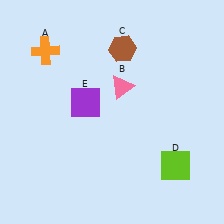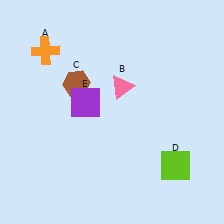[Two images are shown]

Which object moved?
The brown hexagon (C) moved left.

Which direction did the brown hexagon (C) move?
The brown hexagon (C) moved left.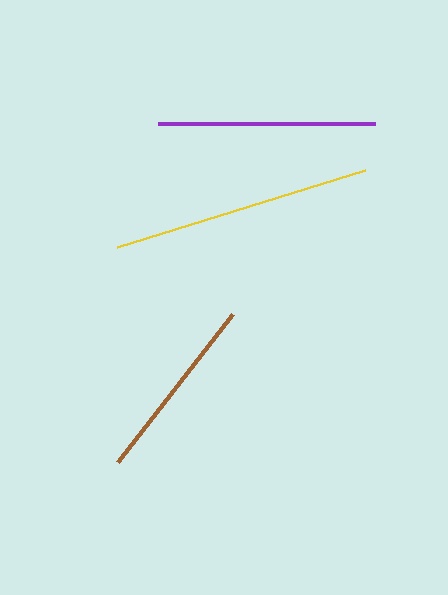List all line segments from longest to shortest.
From longest to shortest: yellow, purple, brown.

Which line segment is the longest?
The yellow line is the longest at approximately 260 pixels.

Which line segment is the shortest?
The brown line is the shortest at approximately 187 pixels.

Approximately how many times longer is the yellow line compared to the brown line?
The yellow line is approximately 1.4 times the length of the brown line.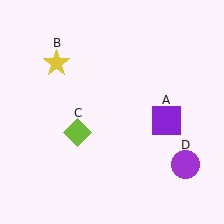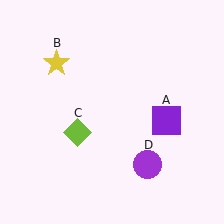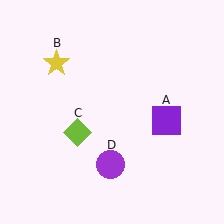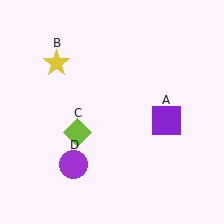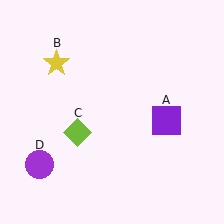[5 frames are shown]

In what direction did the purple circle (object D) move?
The purple circle (object D) moved left.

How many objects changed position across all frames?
1 object changed position: purple circle (object D).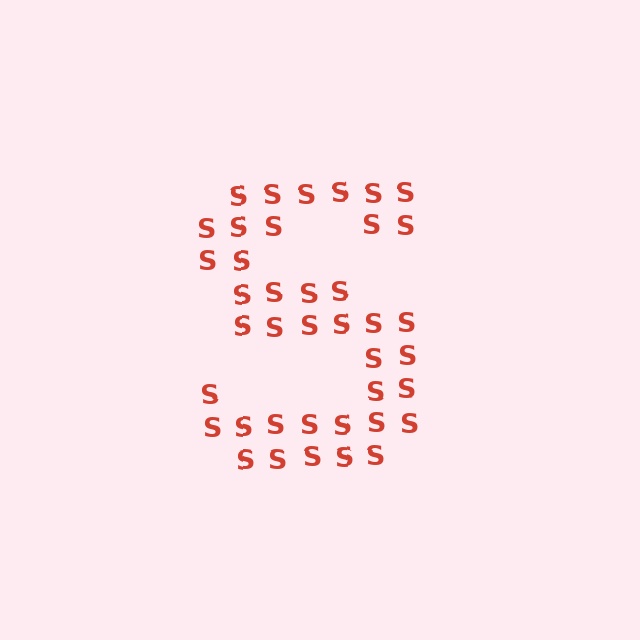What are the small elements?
The small elements are letter S's.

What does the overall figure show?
The overall figure shows the letter S.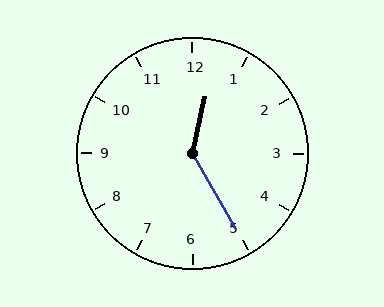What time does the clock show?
12:25.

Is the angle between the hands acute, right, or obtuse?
It is obtuse.